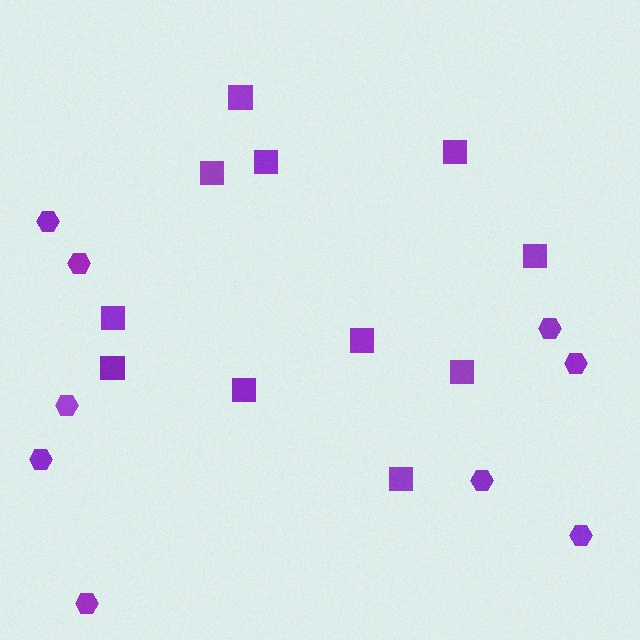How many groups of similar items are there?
There are 2 groups: one group of squares (11) and one group of hexagons (9).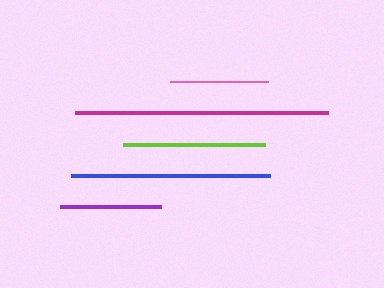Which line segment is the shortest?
The pink line is the shortest at approximately 98 pixels.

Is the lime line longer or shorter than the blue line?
The blue line is longer than the lime line.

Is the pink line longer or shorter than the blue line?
The blue line is longer than the pink line.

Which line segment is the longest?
The magenta line is the longest at approximately 253 pixels.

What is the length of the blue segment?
The blue segment is approximately 200 pixels long.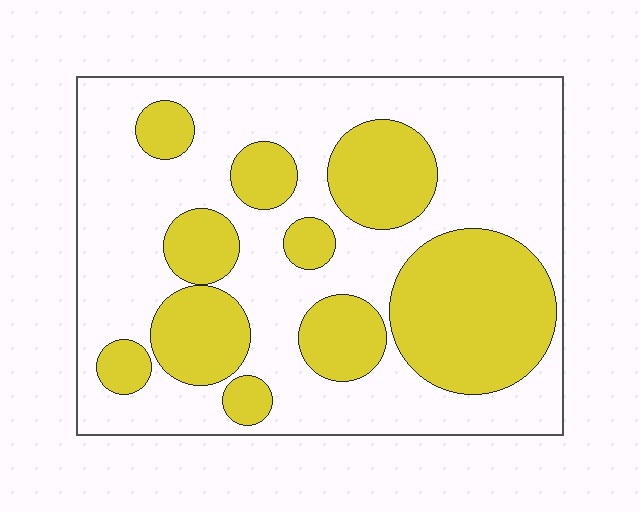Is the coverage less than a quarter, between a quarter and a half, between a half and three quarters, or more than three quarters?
Between a quarter and a half.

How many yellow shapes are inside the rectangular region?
10.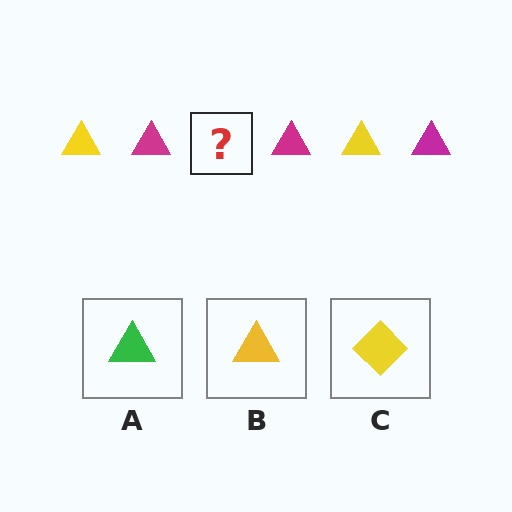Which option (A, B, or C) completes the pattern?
B.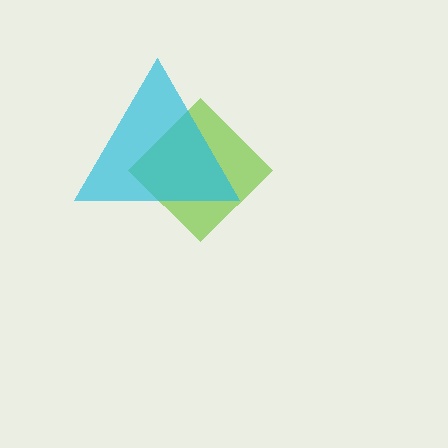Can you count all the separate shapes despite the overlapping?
Yes, there are 2 separate shapes.